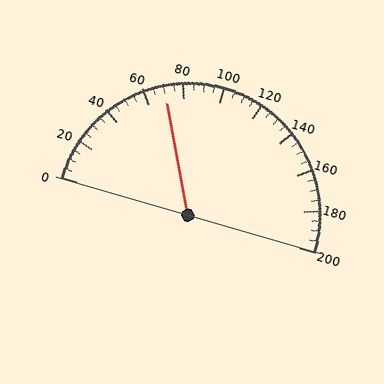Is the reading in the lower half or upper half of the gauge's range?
The reading is in the lower half of the range (0 to 200).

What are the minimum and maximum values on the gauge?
The gauge ranges from 0 to 200.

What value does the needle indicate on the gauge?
The needle indicates approximately 70.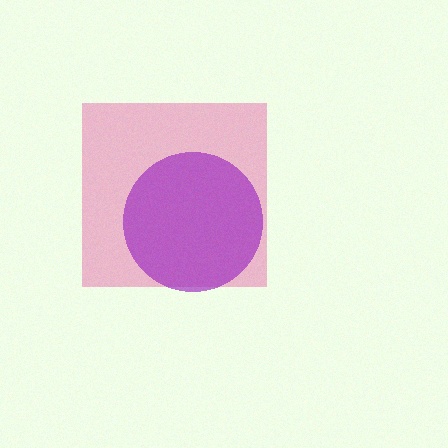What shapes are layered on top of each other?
The layered shapes are: a pink square, a purple circle.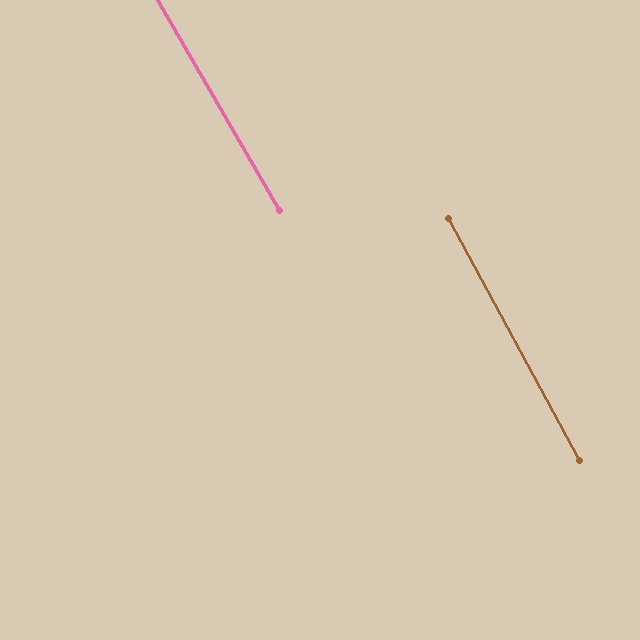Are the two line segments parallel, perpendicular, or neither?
Parallel — their directions differ by only 1.4°.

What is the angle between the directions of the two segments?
Approximately 1 degree.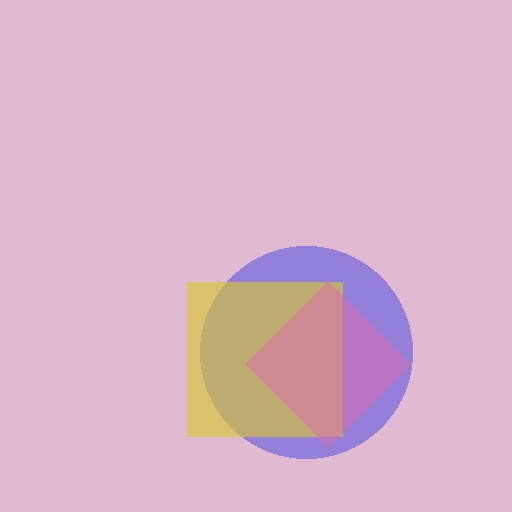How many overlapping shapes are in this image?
There are 3 overlapping shapes in the image.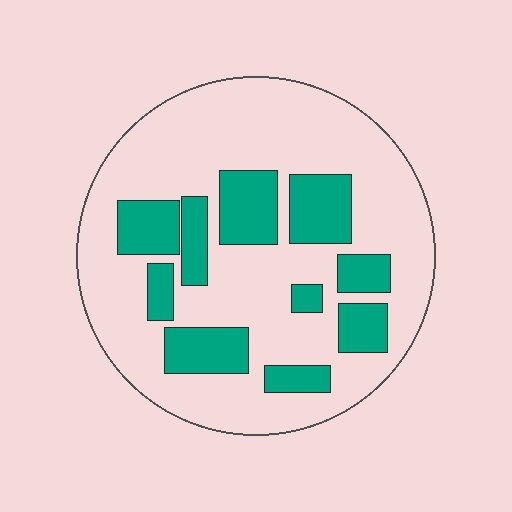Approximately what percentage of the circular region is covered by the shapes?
Approximately 25%.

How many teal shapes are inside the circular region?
10.